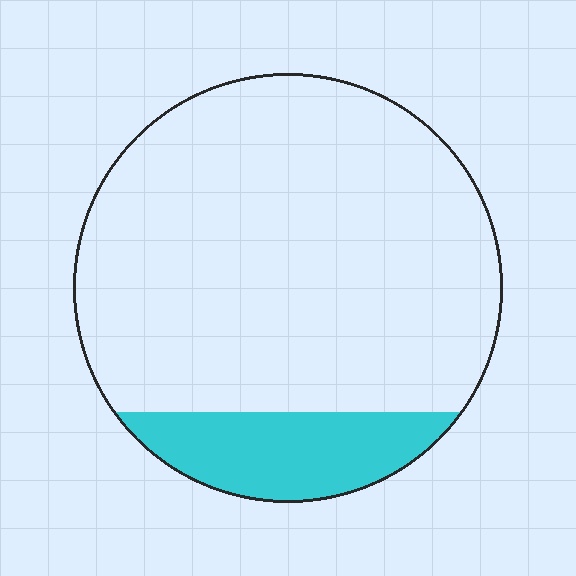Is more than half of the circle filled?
No.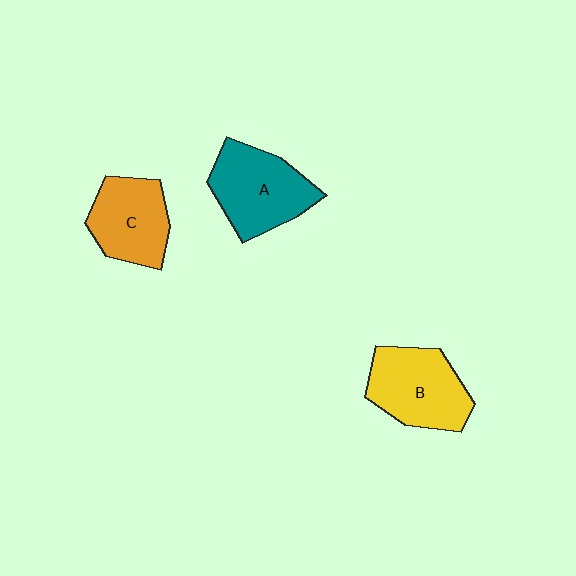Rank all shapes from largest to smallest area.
From largest to smallest: A (teal), B (yellow), C (orange).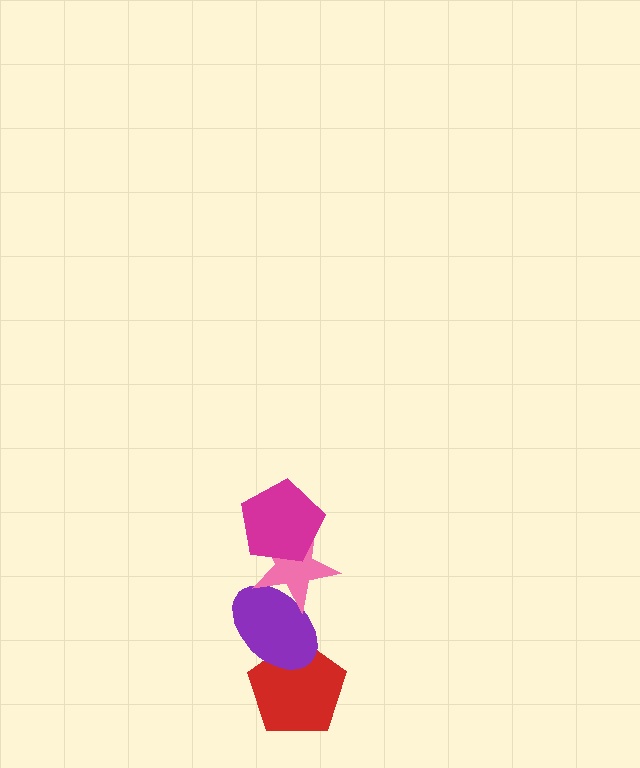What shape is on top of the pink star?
The magenta pentagon is on top of the pink star.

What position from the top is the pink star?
The pink star is 2nd from the top.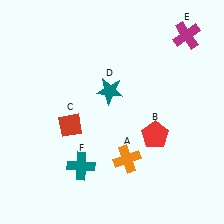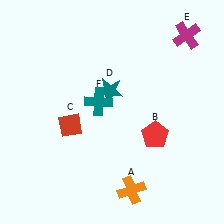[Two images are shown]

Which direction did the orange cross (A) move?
The orange cross (A) moved down.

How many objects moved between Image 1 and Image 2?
2 objects moved between the two images.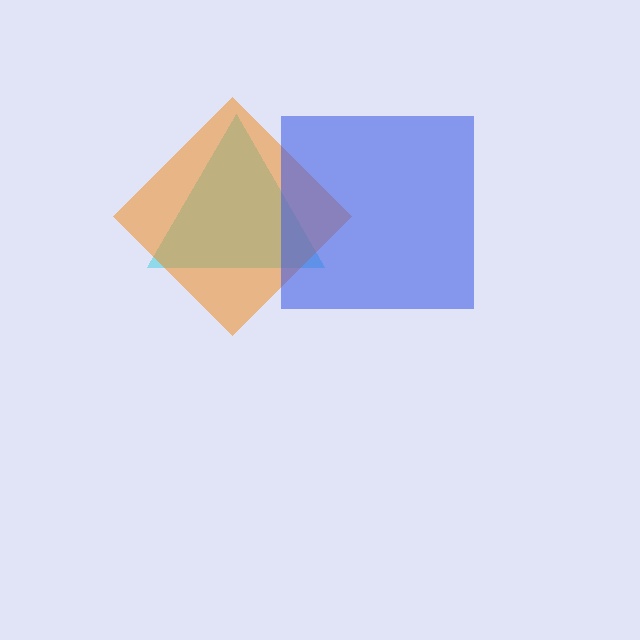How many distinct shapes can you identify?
There are 3 distinct shapes: a cyan triangle, an orange diamond, a blue square.